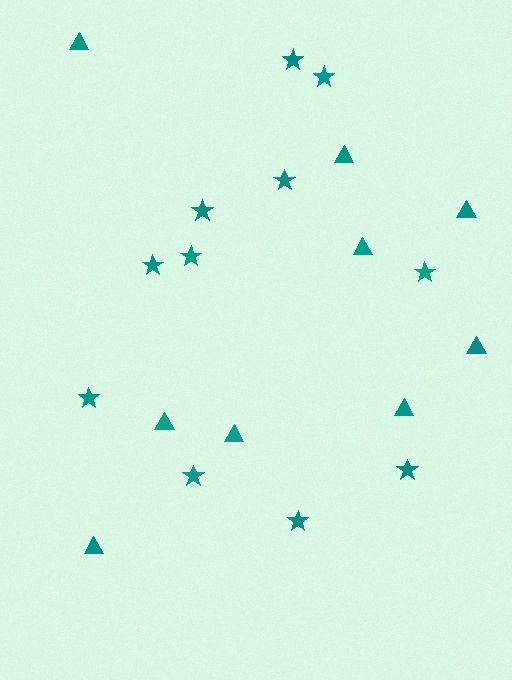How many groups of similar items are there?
There are 2 groups: one group of triangles (9) and one group of stars (11).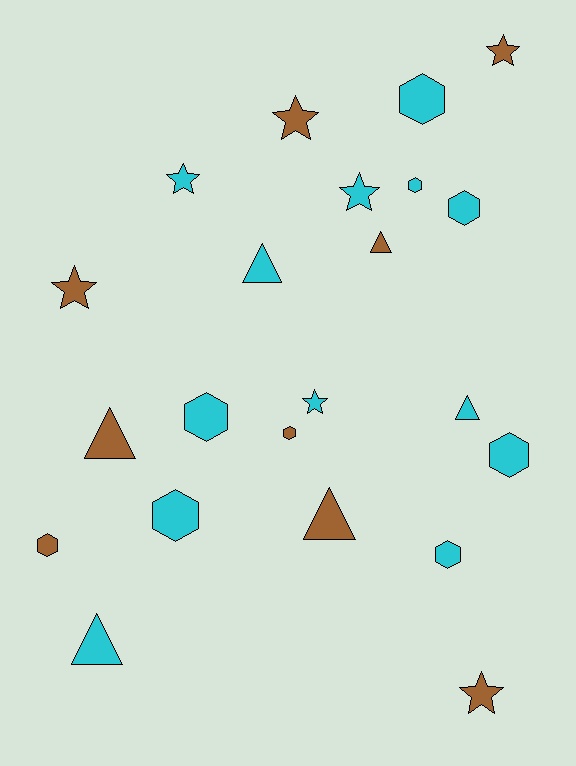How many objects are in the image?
There are 22 objects.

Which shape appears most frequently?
Hexagon, with 9 objects.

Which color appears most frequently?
Cyan, with 13 objects.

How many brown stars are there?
There are 4 brown stars.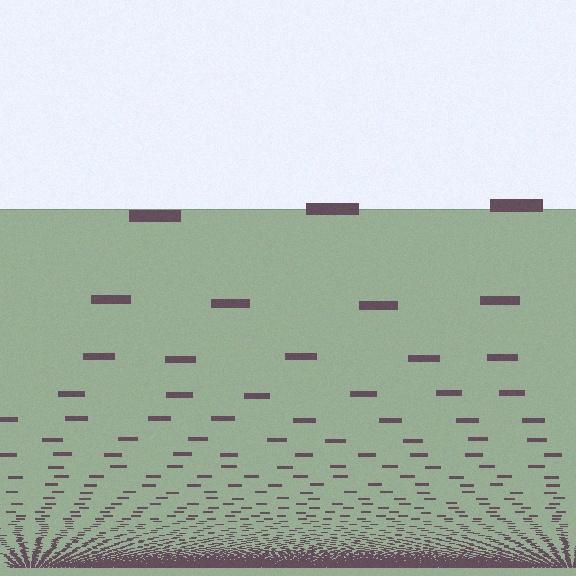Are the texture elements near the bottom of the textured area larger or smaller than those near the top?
Smaller. The gradient is inverted — elements near the bottom are smaller and denser.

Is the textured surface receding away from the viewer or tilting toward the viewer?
The surface appears to tilt toward the viewer. Texture elements get larger and sparser toward the top.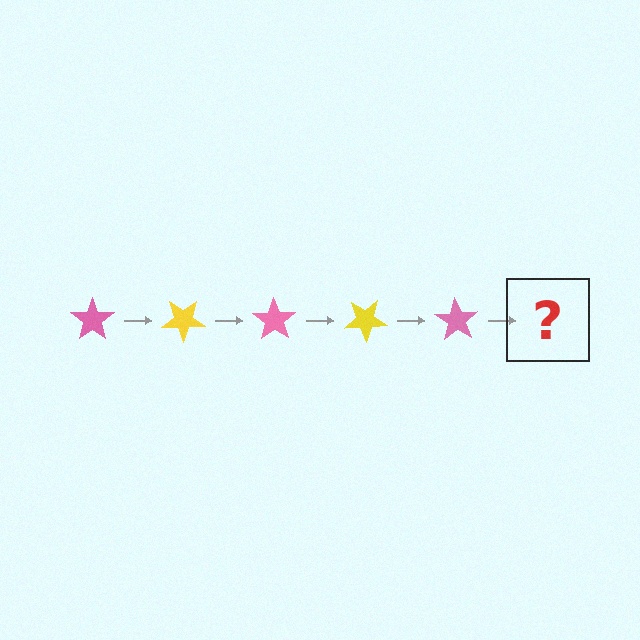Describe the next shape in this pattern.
It should be a yellow star, rotated 175 degrees from the start.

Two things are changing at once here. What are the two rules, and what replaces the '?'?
The two rules are that it rotates 35 degrees each step and the color cycles through pink and yellow. The '?' should be a yellow star, rotated 175 degrees from the start.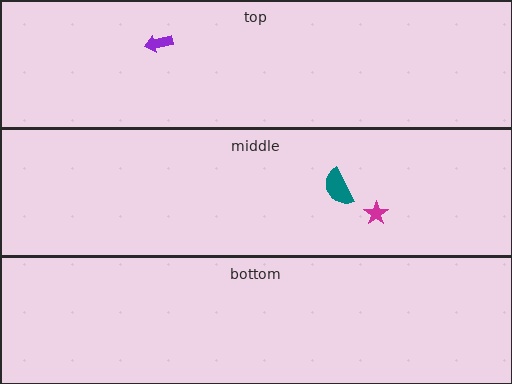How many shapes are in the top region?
1.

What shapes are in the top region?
The purple arrow.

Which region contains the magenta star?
The middle region.